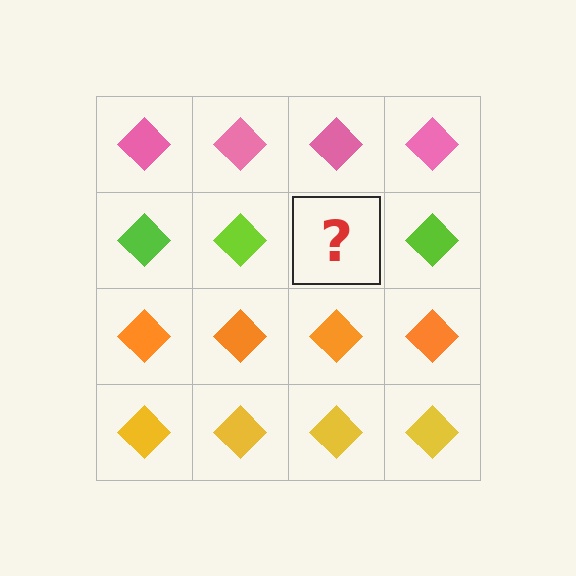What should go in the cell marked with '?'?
The missing cell should contain a lime diamond.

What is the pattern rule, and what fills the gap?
The rule is that each row has a consistent color. The gap should be filled with a lime diamond.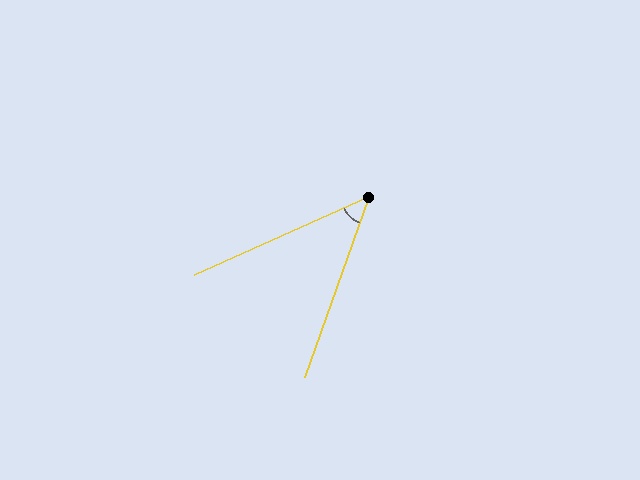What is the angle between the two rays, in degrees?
Approximately 46 degrees.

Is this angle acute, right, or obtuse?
It is acute.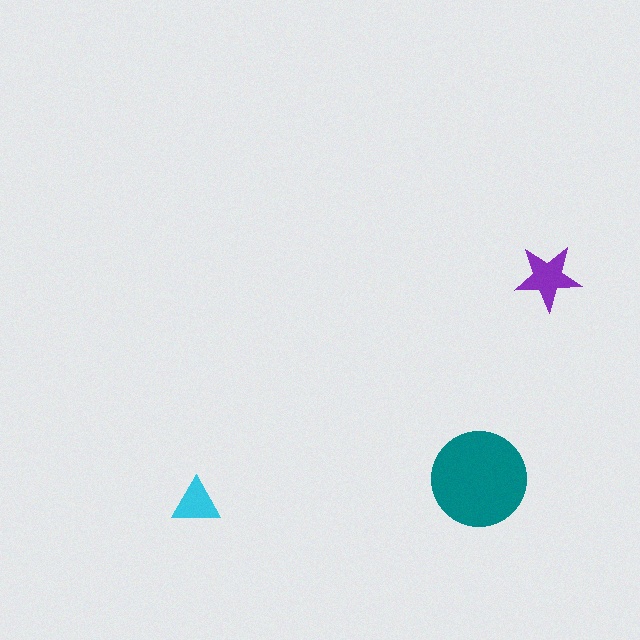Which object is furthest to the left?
The cyan triangle is leftmost.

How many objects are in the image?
There are 3 objects in the image.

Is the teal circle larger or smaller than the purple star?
Larger.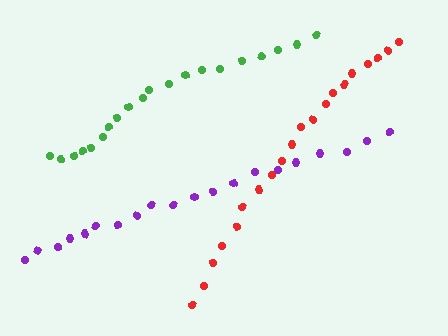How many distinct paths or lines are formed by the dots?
There are 3 distinct paths.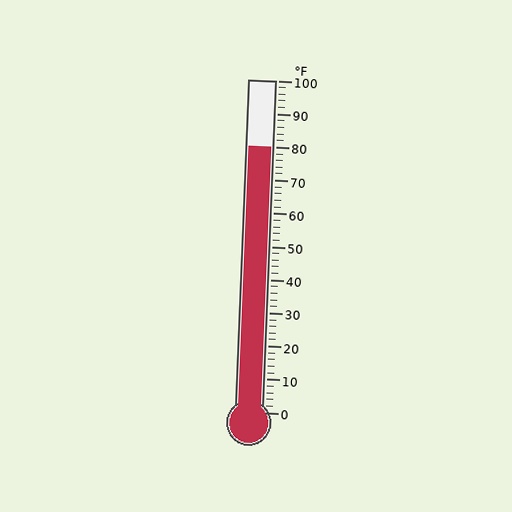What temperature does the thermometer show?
The thermometer shows approximately 80°F.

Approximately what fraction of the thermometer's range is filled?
The thermometer is filled to approximately 80% of its range.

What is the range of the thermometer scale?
The thermometer scale ranges from 0°F to 100°F.